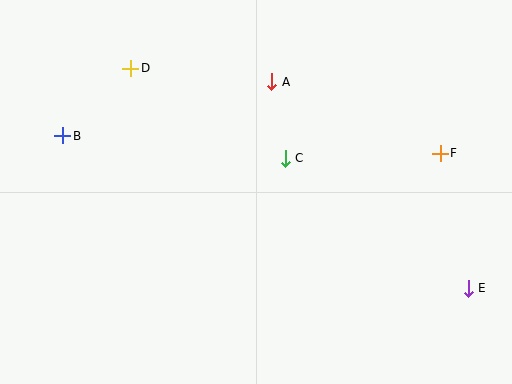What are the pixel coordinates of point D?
Point D is at (131, 68).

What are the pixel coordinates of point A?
Point A is at (271, 82).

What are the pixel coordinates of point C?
Point C is at (285, 158).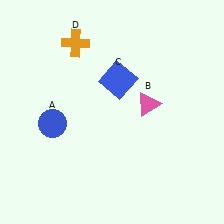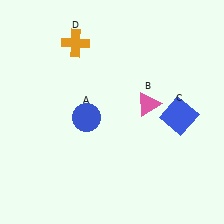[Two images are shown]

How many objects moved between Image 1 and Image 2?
2 objects moved between the two images.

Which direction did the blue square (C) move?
The blue square (C) moved right.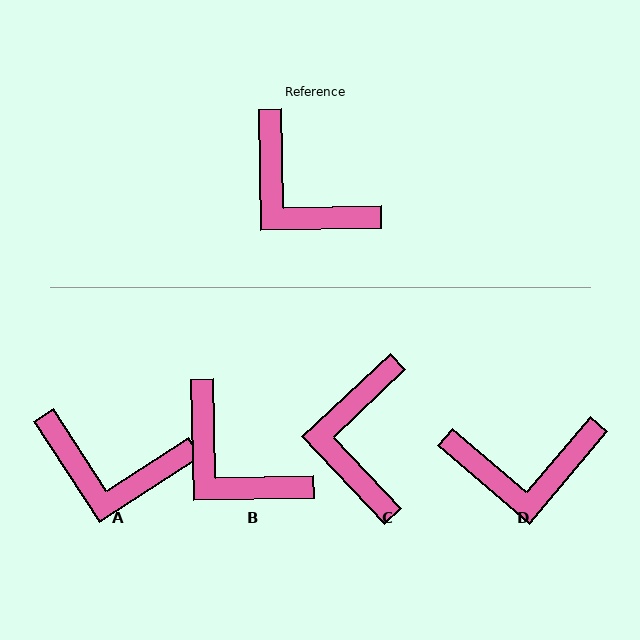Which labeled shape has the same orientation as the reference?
B.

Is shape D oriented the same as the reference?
No, it is off by about 49 degrees.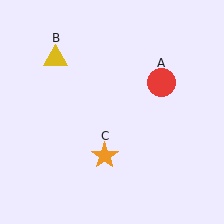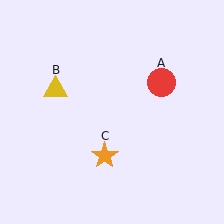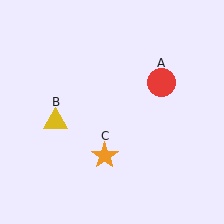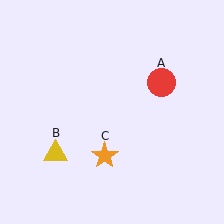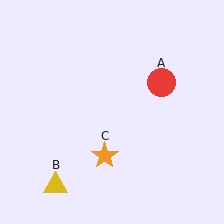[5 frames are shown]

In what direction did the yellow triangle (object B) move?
The yellow triangle (object B) moved down.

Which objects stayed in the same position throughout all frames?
Red circle (object A) and orange star (object C) remained stationary.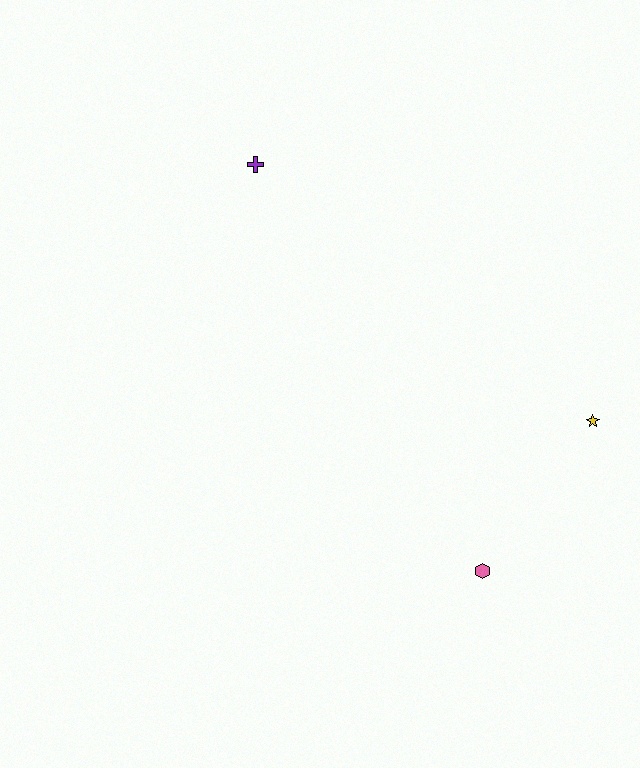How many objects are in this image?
There are 3 objects.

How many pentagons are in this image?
There are no pentagons.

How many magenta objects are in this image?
There are no magenta objects.